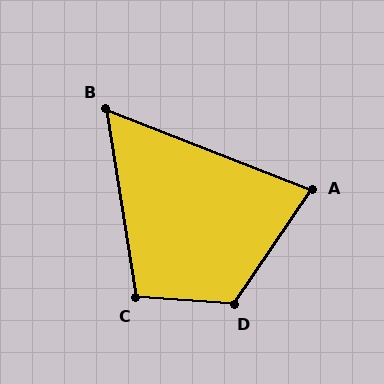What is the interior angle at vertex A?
Approximately 77 degrees (acute).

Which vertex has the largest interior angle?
D, at approximately 120 degrees.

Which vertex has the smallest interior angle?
B, at approximately 60 degrees.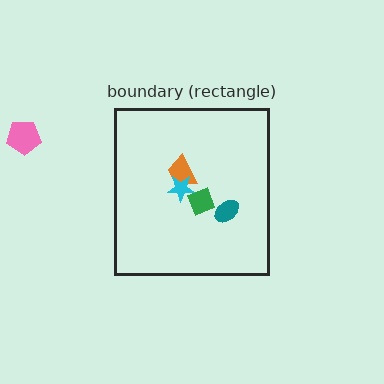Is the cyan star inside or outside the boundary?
Inside.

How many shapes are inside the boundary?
4 inside, 1 outside.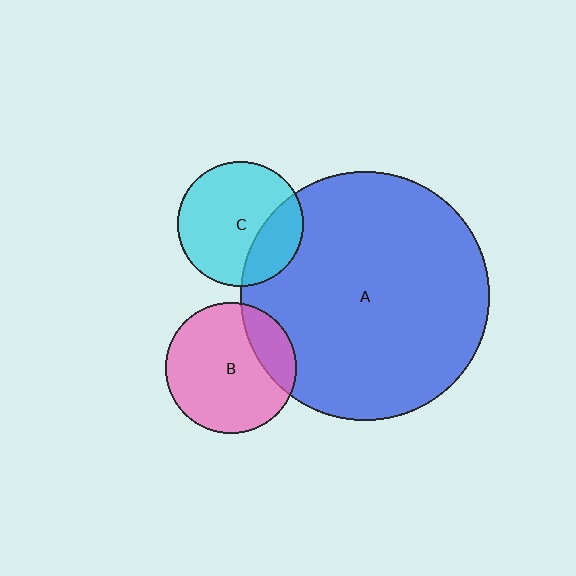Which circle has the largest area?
Circle A (blue).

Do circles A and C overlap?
Yes.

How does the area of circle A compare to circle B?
Approximately 3.6 times.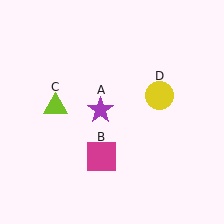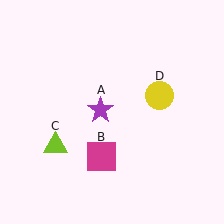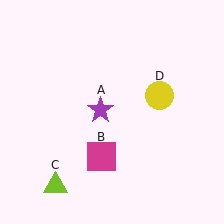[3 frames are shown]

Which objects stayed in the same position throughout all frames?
Purple star (object A) and magenta square (object B) and yellow circle (object D) remained stationary.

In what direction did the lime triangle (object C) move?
The lime triangle (object C) moved down.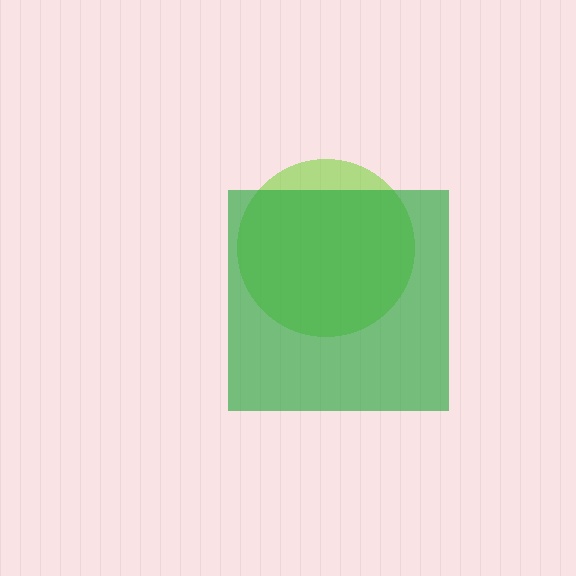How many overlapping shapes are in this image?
There are 2 overlapping shapes in the image.